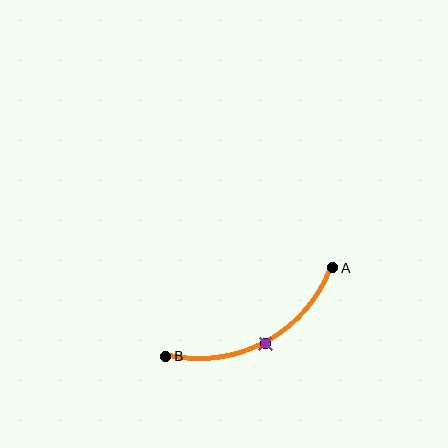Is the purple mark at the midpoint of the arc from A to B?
Yes. The purple mark lies on the arc at equal arc-length from both A and B — it is the arc midpoint.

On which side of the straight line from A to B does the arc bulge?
The arc bulges below the straight line connecting A and B.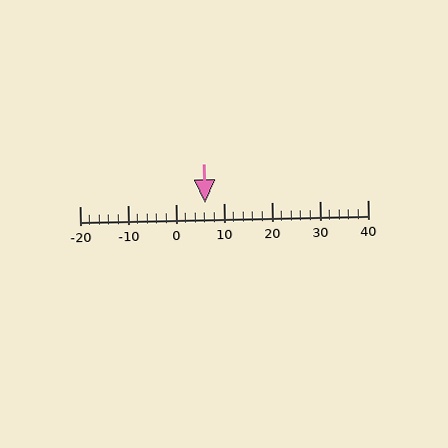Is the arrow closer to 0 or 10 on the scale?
The arrow is closer to 10.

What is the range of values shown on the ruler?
The ruler shows values from -20 to 40.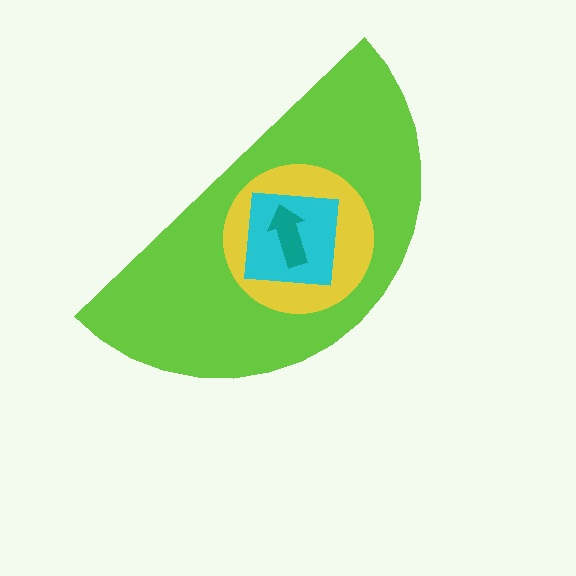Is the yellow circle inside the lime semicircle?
Yes.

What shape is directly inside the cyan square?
The teal arrow.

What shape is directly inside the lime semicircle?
The yellow circle.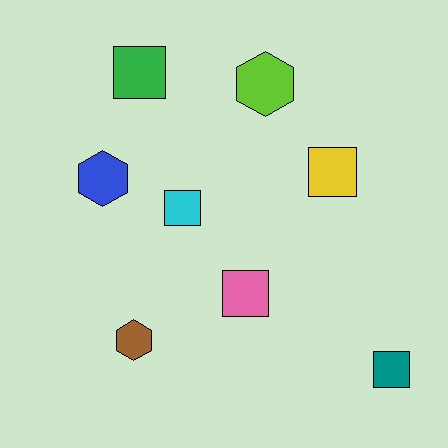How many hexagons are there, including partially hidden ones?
There are 3 hexagons.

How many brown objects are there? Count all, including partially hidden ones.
There is 1 brown object.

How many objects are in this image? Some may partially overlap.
There are 8 objects.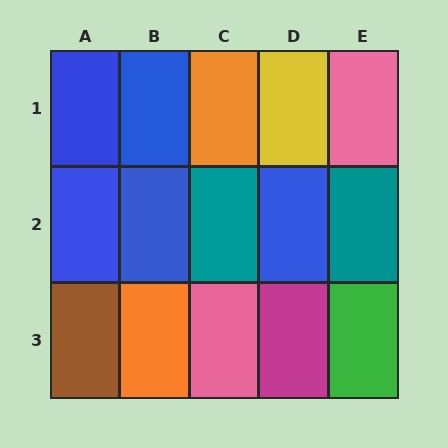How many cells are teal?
2 cells are teal.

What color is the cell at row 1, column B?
Blue.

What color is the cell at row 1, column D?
Yellow.